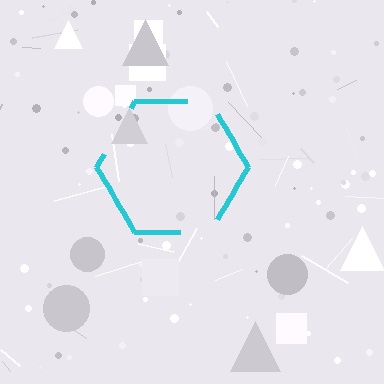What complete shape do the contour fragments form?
The contour fragments form a hexagon.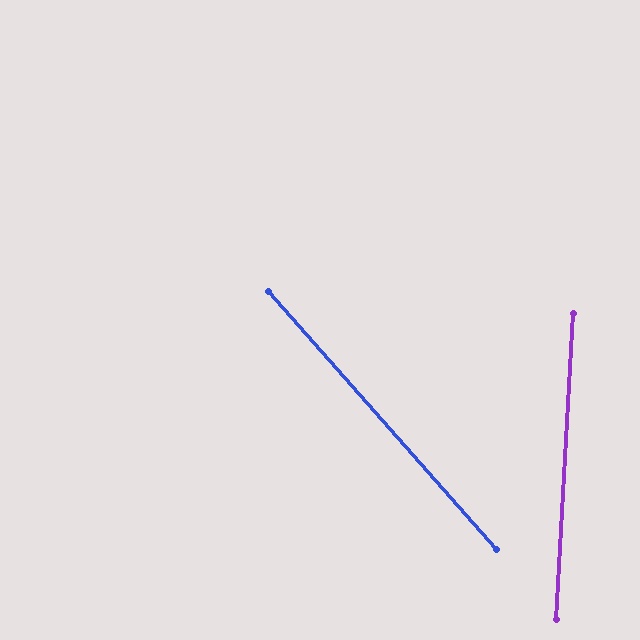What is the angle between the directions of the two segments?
Approximately 45 degrees.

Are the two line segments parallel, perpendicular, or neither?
Neither parallel nor perpendicular — they differ by about 45°.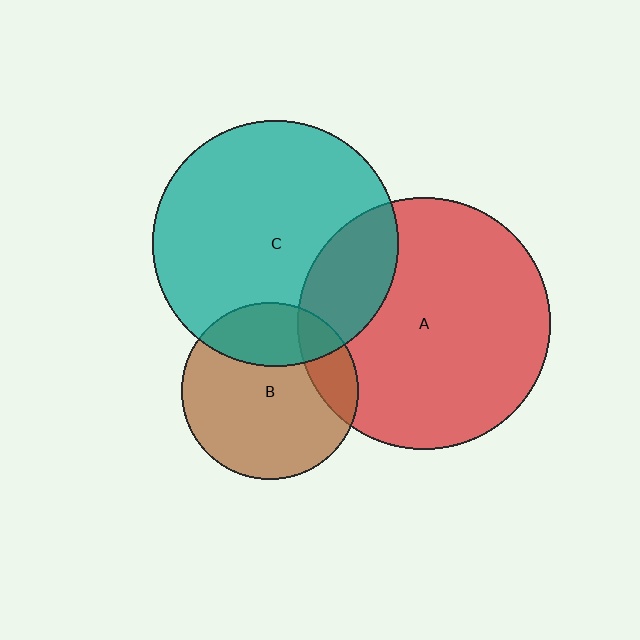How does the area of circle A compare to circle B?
Approximately 2.0 times.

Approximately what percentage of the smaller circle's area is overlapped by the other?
Approximately 25%.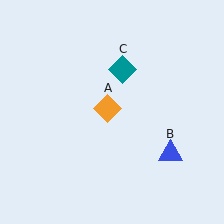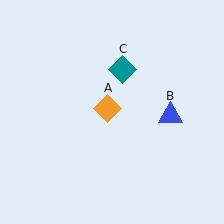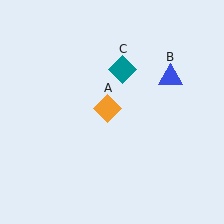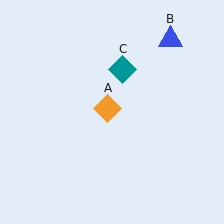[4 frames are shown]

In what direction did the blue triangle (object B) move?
The blue triangle (object B) moved up.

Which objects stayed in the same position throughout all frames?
Orange diamond (object A) and teal diamond (object C) remained stationary.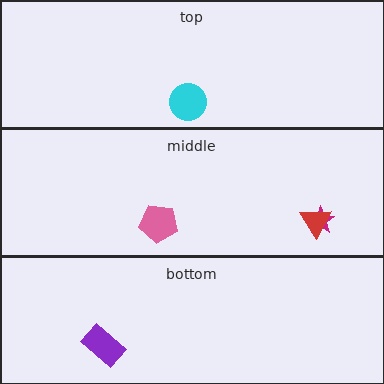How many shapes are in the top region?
1.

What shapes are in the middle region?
The pink pentagon, the magenta star, the red triangle.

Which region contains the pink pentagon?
The middle region.